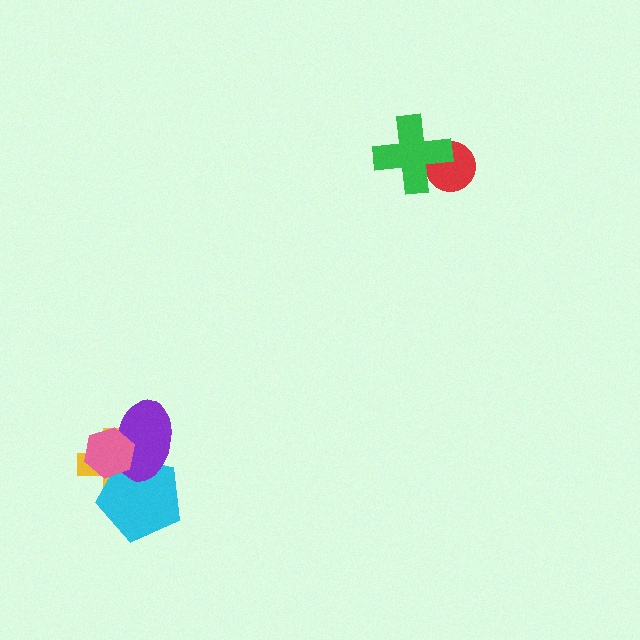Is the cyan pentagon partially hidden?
Yes, it is partially covered by another shape.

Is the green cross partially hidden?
No, no other shape covers it.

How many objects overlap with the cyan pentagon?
3 objects overlap with the cyan pentagon.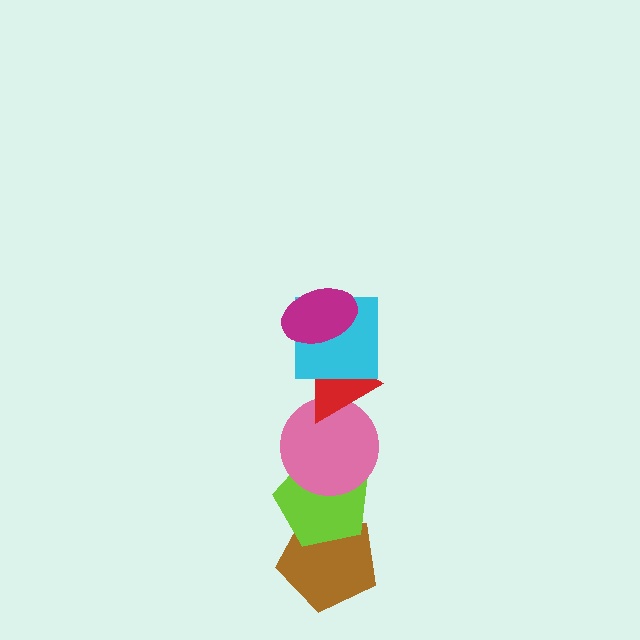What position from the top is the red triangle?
The red triangle is 3rd from the top.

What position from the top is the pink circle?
The pink circle is 4th from the top.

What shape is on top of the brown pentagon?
The lime pentagon is on top of the brown pentagon.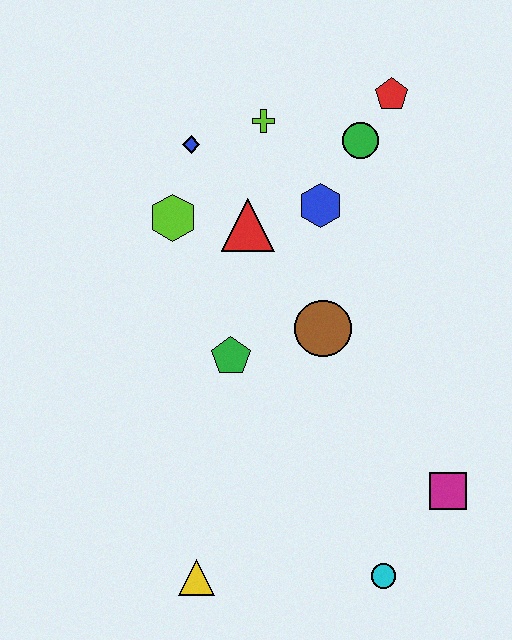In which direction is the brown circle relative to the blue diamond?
The brown circle is below the blue diamond.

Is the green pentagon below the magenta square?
No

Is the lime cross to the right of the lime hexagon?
Yes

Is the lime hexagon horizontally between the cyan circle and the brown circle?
No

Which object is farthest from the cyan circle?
The red pentagon is farthest from the cyan circle.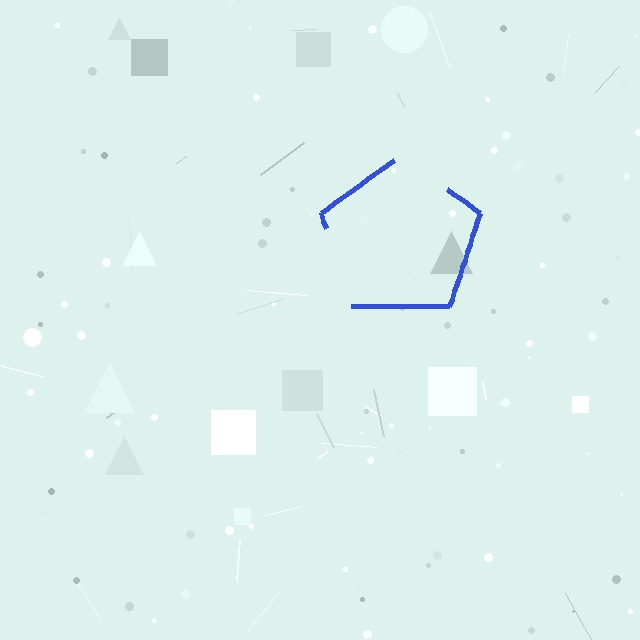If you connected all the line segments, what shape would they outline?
They would outline a pentagon.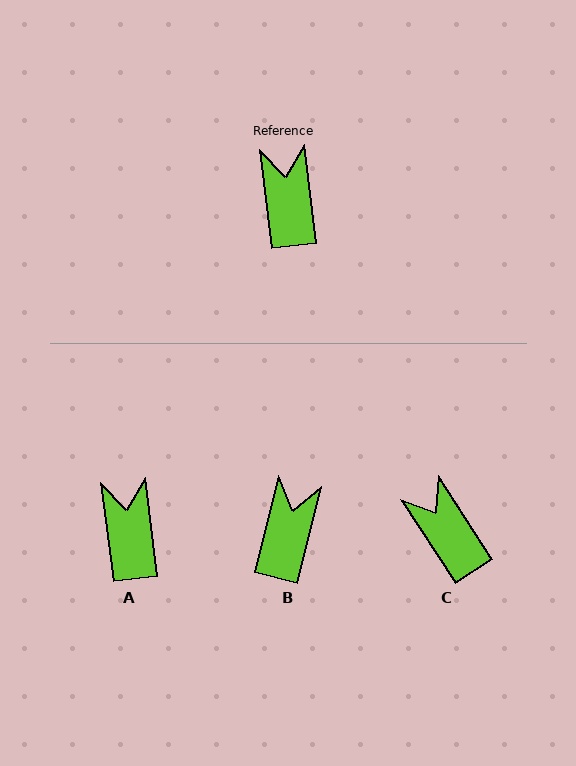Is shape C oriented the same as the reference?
No, it is off by about 26 degrees.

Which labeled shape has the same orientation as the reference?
A.